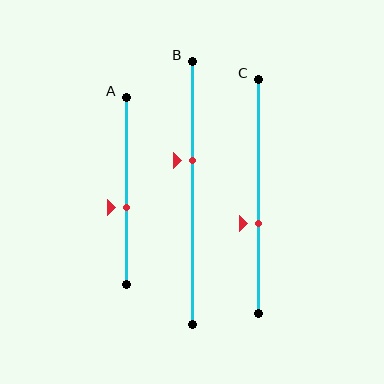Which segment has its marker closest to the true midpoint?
Segment A has its marker closest to the true midpoint.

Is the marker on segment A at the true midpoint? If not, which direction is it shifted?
No, the marker on segment A is shifted downward by about 9% of the segment length.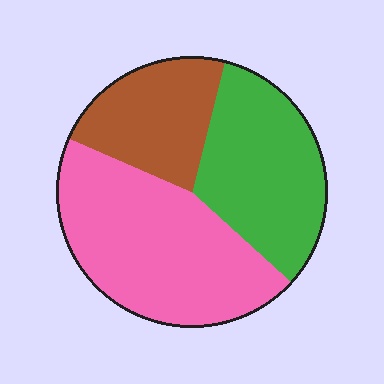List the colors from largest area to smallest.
From largest to smallest: pink, green, brown.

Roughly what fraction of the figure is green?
Green takes up between a quarter and a half of the figure.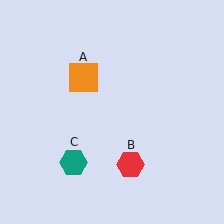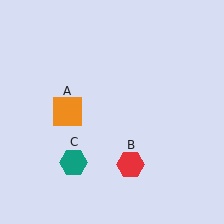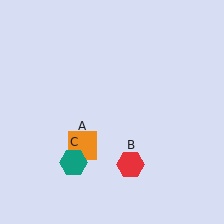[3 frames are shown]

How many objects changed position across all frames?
1 object changed position: orange square (object A).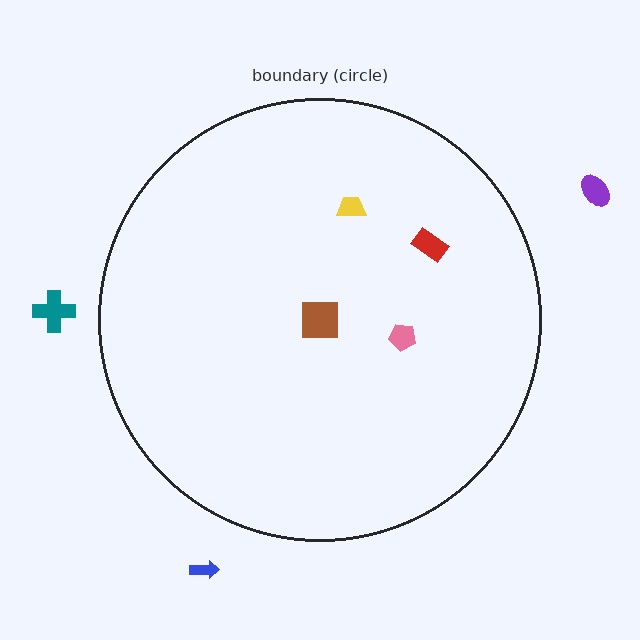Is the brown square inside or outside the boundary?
Inside.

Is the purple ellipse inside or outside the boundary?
Outside.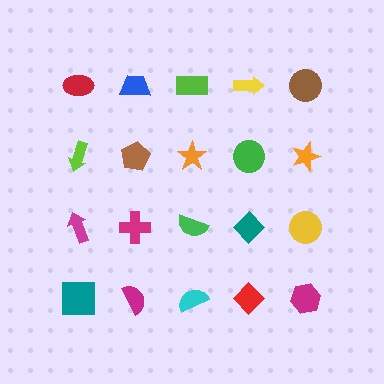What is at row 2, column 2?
A brown pentagon.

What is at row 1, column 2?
A blue trapezoid.